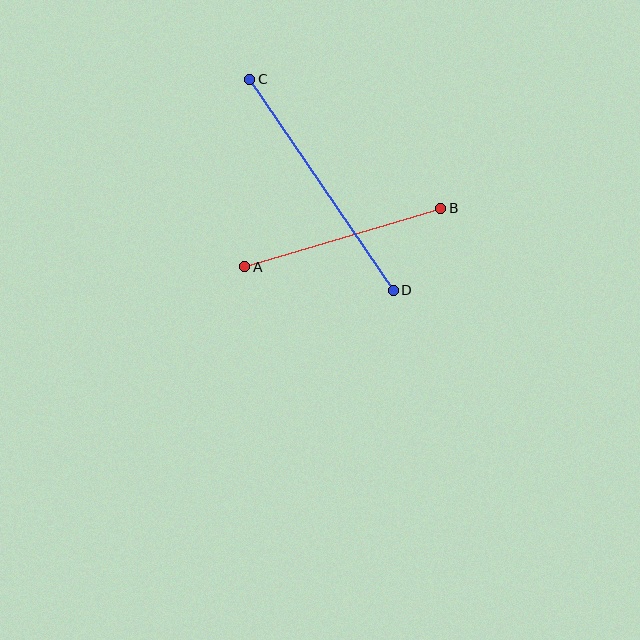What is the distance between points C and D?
The distance is approximately 255 pixels.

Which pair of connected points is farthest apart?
Points C and D are farthest apart.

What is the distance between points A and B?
The distance is approximately 205 pixels.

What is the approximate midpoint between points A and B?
The midpoint is at approximately (343, 237) pixels.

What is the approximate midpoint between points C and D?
The midpoint is at approximately (322, 185) pixels.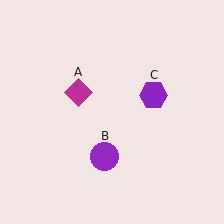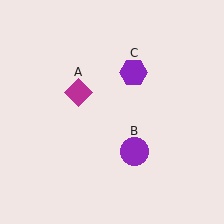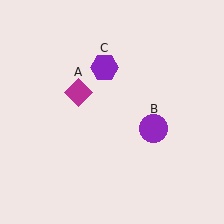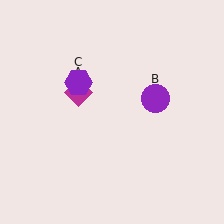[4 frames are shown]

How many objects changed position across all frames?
2 objects changed position: purple circle (object B), purple hexagon (object C).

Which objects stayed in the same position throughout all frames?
Magenta diamond (object A) remained stationary.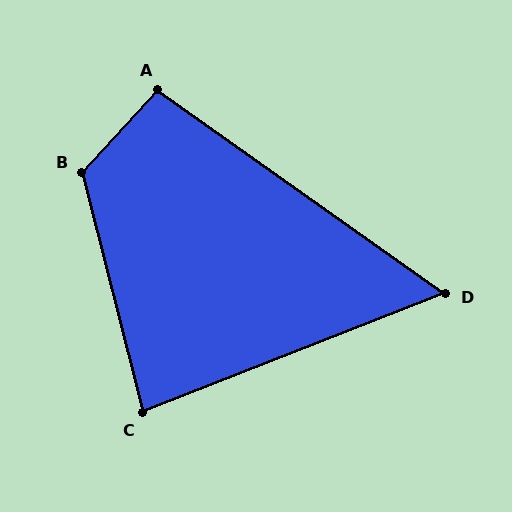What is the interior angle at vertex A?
Approximately 97 degrees (obtuse).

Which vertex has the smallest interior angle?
D, at approximately 57 degrees.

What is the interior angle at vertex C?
Approximately 83 degrees (acute).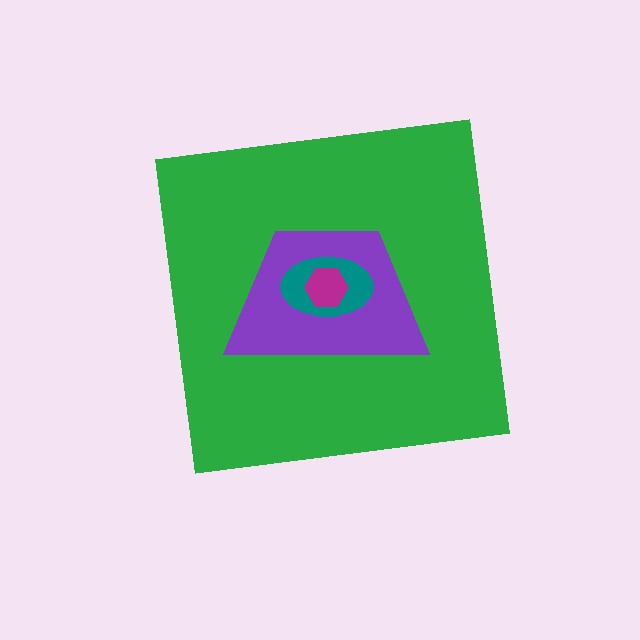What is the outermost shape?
The green square.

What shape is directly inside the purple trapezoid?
The teal ellipse.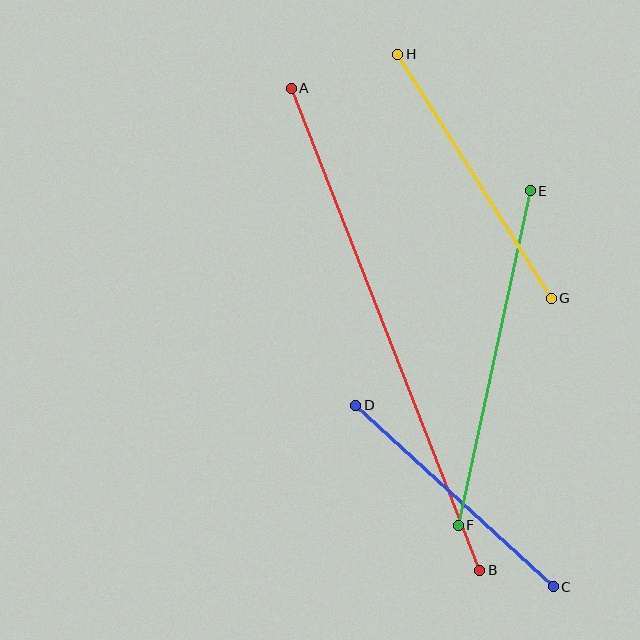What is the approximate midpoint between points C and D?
The midpoint is at approximately (454, 496) pixels.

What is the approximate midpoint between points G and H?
The midpoint is at approximately (474, 176) pixels.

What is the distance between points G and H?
The distance is approximately 288 pixels.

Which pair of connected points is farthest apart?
Points A and B are farthest apart.